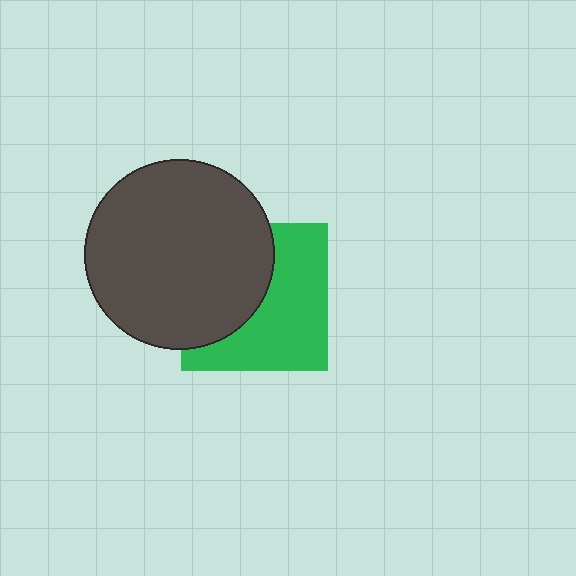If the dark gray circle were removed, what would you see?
You would see the complete green square.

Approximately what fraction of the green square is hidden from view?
Roughly 45% of the green square is hidden behind the dark gray circle.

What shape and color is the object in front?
The object in front is a dark gray circle.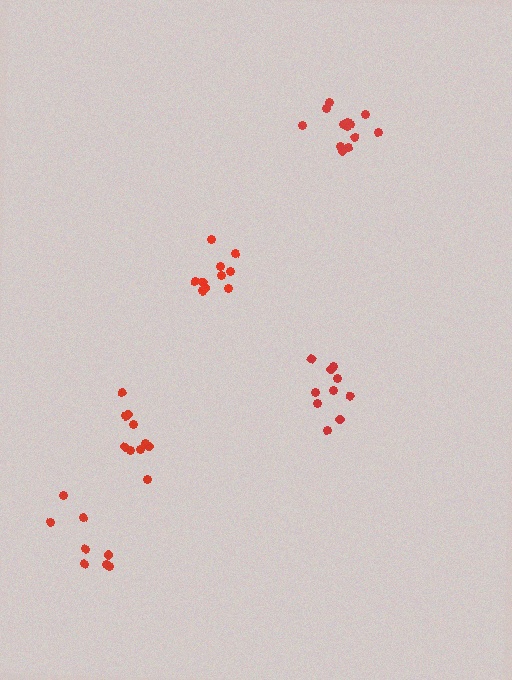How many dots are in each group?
Group 1: 10 dots, Group 2: 8 dots, Group 3: 13 dots, Group 4: 10 dots, Group 5: 10 dots (51 total).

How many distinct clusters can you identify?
There are 5 distinct clusters.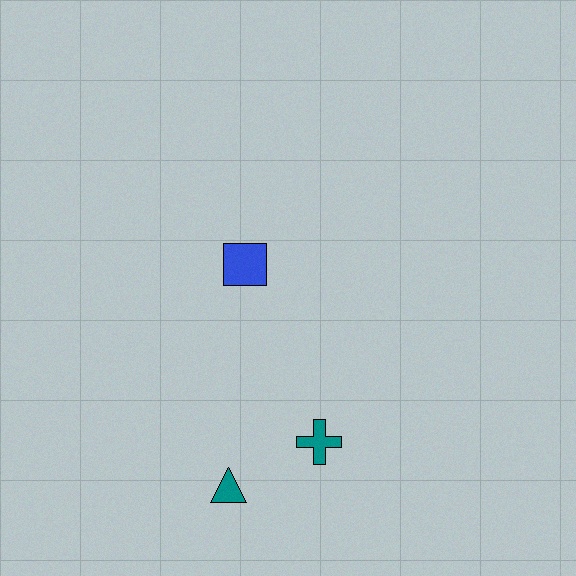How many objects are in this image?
There are 3 objects.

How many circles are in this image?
There are no circles.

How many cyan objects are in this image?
There are no cyan objects.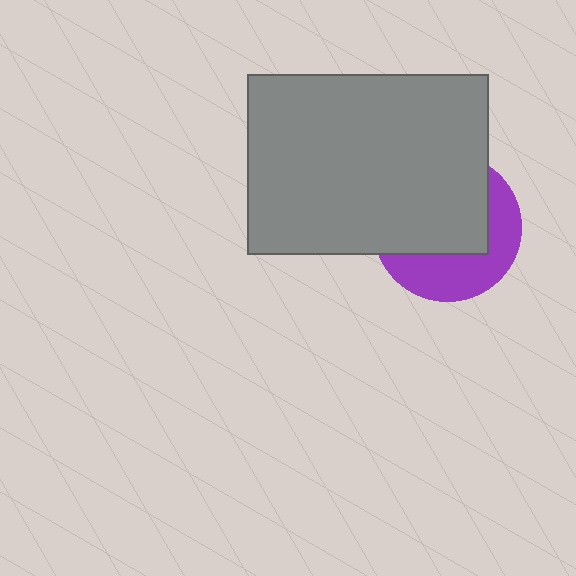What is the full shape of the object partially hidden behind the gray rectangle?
The partially hidden object is a purple circle.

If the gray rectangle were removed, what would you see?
You would see the complete purple circle.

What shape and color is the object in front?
The object in front is a gray rectangle.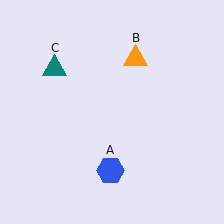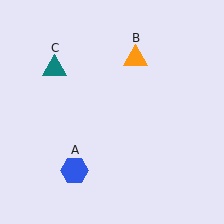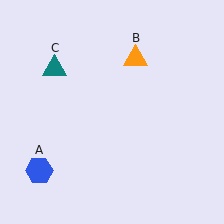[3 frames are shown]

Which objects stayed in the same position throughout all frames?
Orange triangle (object B) and teal triangle (object C) remained stationary.